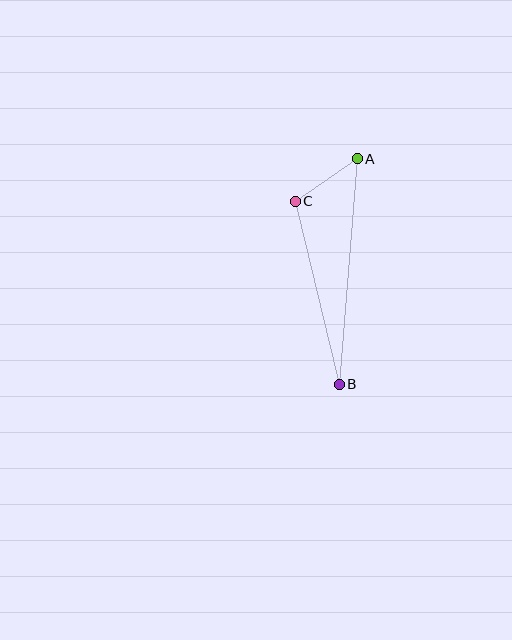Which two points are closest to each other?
Points A and C are closest to each other.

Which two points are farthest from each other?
Points A and B are farthest from each other.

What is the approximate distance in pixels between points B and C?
The distance between B and C is approximately 188 pixels.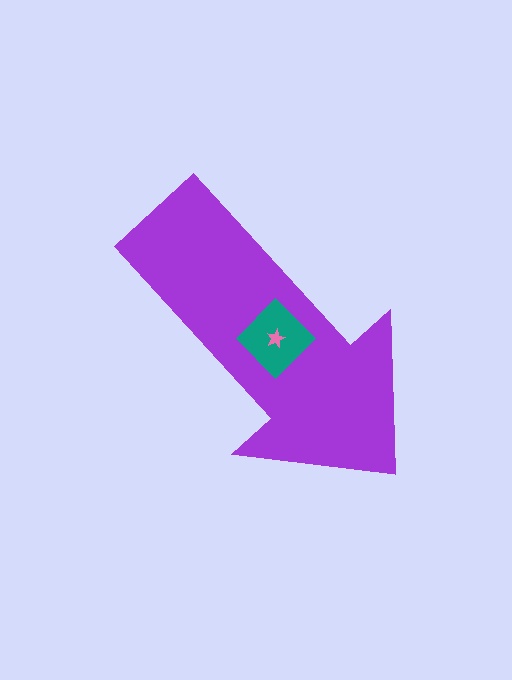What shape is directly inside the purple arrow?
The teal diamond.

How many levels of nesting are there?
3.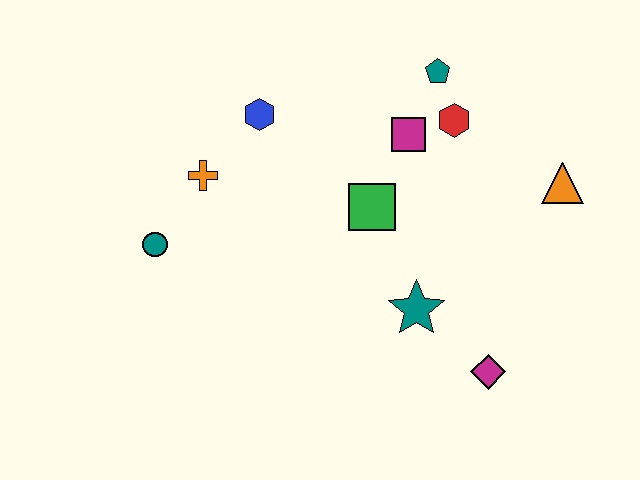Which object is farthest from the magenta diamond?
The teal circle is farthest from the magenta diamond.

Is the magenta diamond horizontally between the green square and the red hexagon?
No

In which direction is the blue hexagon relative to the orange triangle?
The blue hexagon is to the left of the orange triangle.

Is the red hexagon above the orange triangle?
Yes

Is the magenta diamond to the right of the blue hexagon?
Yes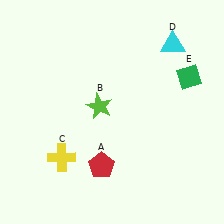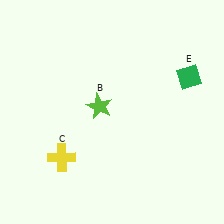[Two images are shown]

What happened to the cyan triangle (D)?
The cyan triangle (D) was removed in Image 2. It was in the top-right area of Image 1.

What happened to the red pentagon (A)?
The red pentagon (A) was removed in Image 2. It was in the bottom-left area of Image 1.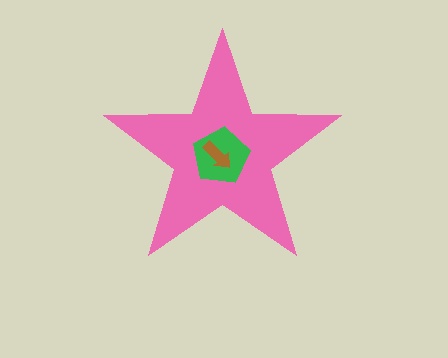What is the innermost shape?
The brown arrow.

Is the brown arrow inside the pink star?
Yes.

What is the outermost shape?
The pink star.